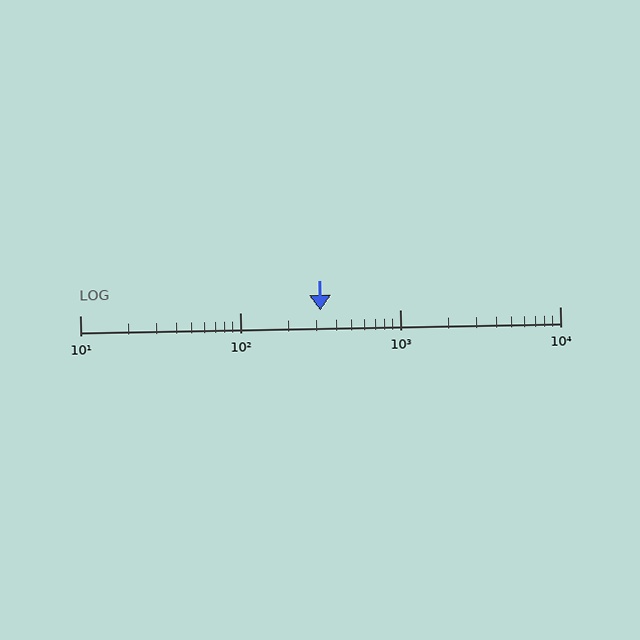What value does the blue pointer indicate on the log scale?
The pointer indicates approximately 320.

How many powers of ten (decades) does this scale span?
The scale spans 3 decades, from 10 to 10000.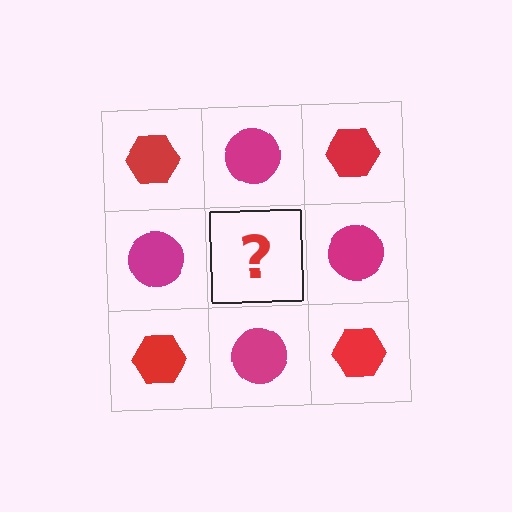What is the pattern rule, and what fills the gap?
The rule is that it alternates red hexagon and magenta circle in a checkerboard pattern. The gap should be filled with a red hexagon.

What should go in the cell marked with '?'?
The missing cell should contain a red hexagon.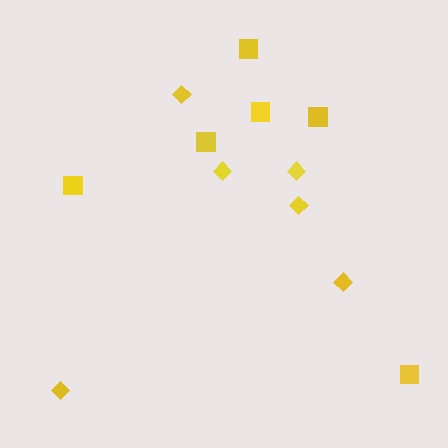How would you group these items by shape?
There are 2 groups: one group of diamonds (6) and one group of squares (6).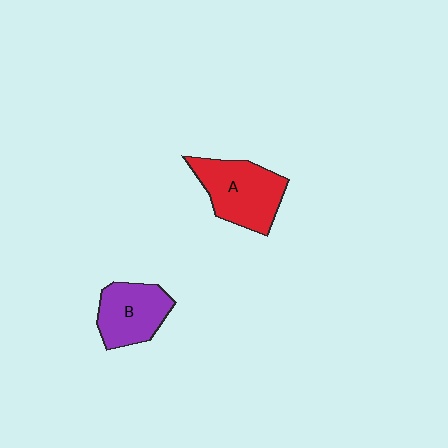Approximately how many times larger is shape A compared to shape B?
Approximately 1.3 times.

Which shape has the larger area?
Shape A (red).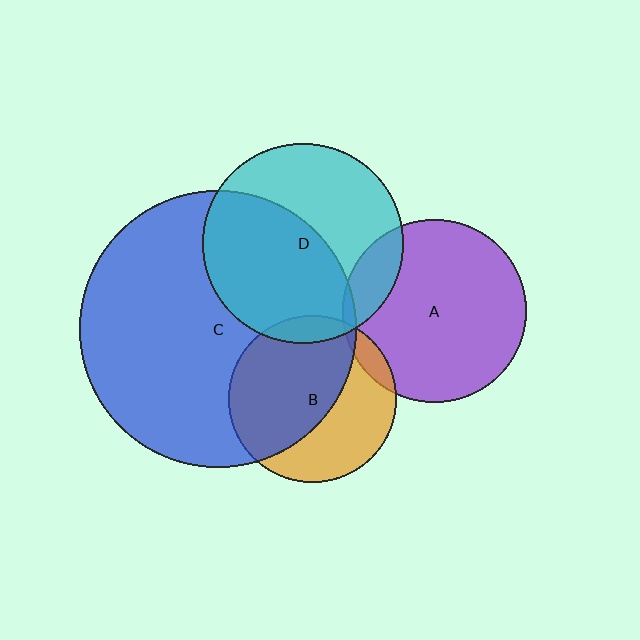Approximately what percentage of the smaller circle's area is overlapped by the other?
Approximately 60%.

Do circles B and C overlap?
Yes.